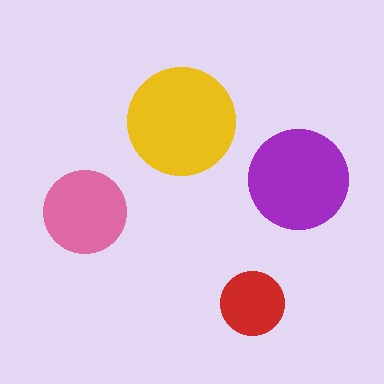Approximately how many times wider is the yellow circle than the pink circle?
About 1.5 times wider.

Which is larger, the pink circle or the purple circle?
The purple one.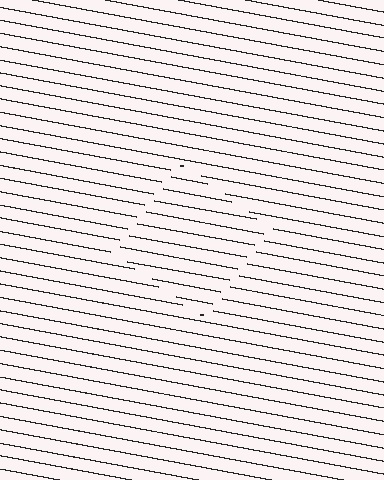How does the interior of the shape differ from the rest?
The interior of the shape contains the same grating, shifted by half a period — the contour is defined by the phase discontinuity where line-ends from the inner and outer gratings abut.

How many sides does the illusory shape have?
4 sides — the line-ends trace a square.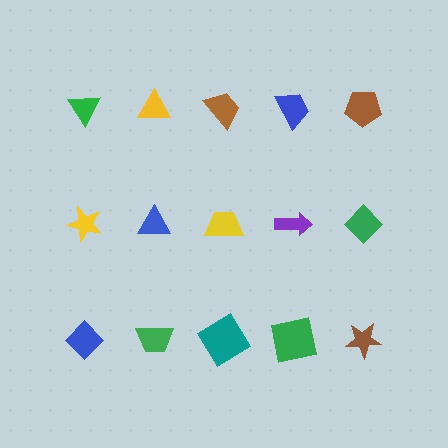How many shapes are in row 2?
5 shapes.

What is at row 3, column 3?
A teal diamond.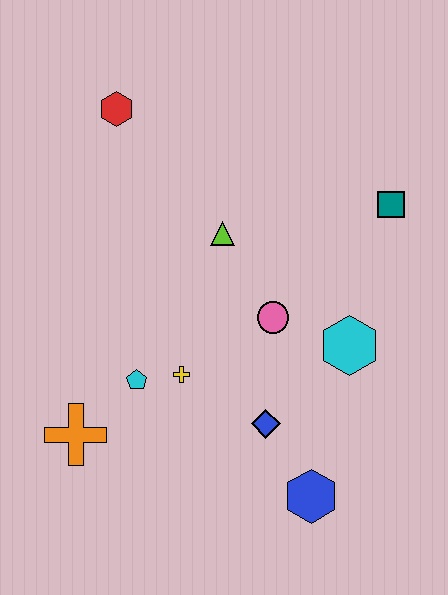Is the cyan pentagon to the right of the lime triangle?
No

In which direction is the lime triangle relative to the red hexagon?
The lime triangle is below the red hexagon.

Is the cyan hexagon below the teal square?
Yes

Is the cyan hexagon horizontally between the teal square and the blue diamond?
Yes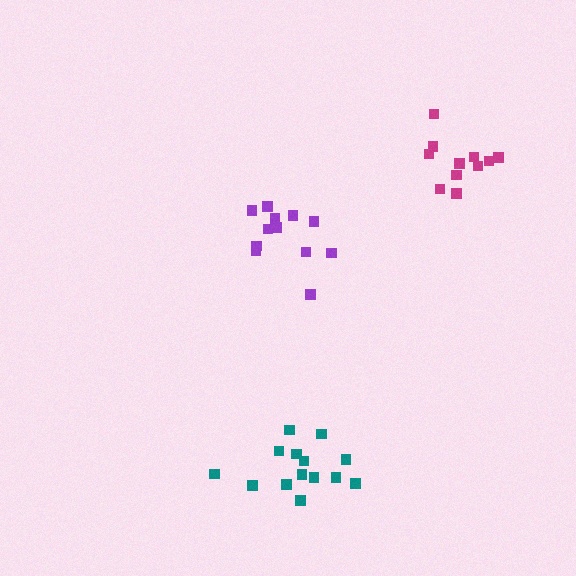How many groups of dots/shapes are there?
There are 3 groups.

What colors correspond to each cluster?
The clusters are colored: purple, teal, magenta.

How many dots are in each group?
Group 1: 12 dots, Group 2: 14 dots, Group 3: 11 dots (37 total).